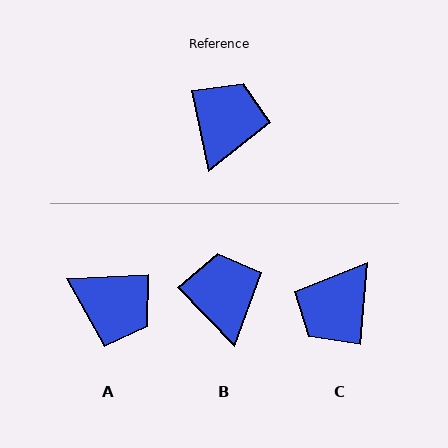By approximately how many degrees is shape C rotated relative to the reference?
Approximately 163 degrees counter-clockwise.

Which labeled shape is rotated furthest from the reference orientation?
C, about 163 degrees away.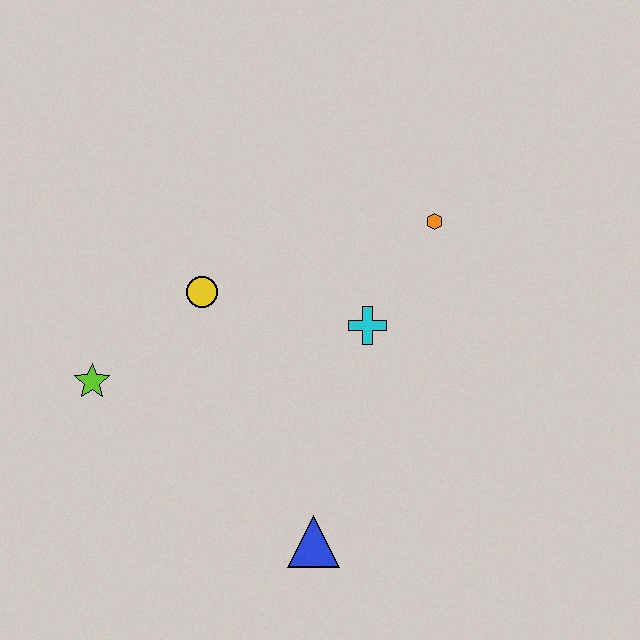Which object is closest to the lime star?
The yellow circle is closest to the lime star.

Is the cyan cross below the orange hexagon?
Yes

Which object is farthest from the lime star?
The orange hexagon is farthest from the lime star.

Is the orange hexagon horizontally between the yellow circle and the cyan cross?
No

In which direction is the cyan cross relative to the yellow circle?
The cyan cross is to the right of the yellow circle.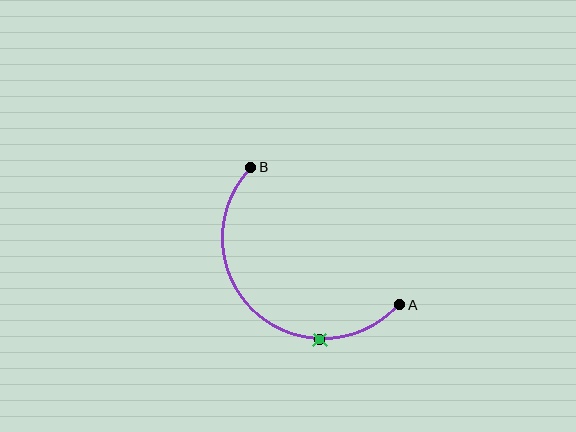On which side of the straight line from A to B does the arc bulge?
The arc bulges below and to the left of the straight line connecting A and B.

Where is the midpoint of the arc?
The arc midpoint is the point on the curve farthest from the straight line joining A and B. It sits below and to the left of that line.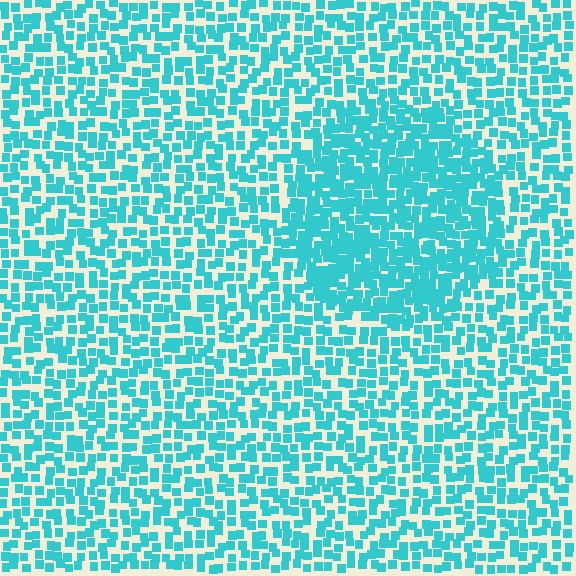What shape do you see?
I see a circle.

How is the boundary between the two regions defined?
The boundary is defined by a change in element density (approximately 1.7x ratio). All elements are the same color, size, and shape.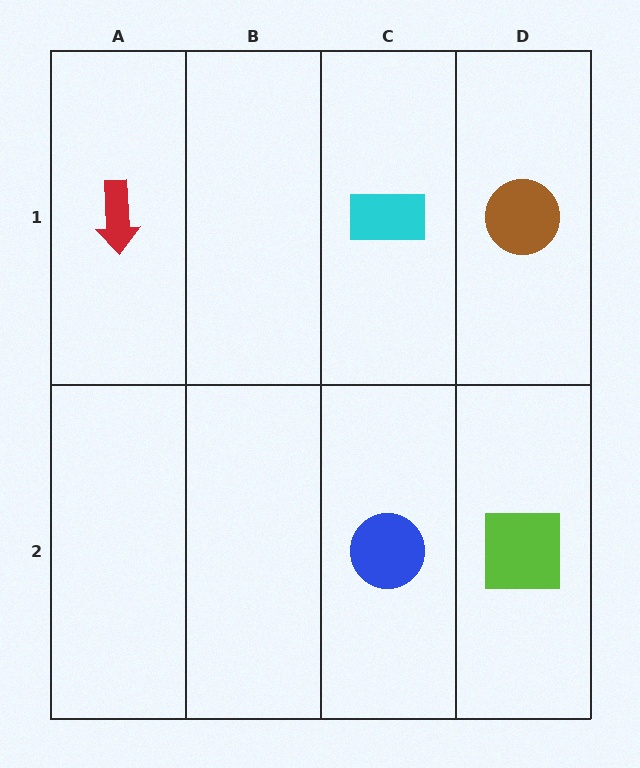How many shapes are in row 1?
3 shapes.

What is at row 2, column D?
A lime square.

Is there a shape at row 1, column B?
No, that cell is empty.